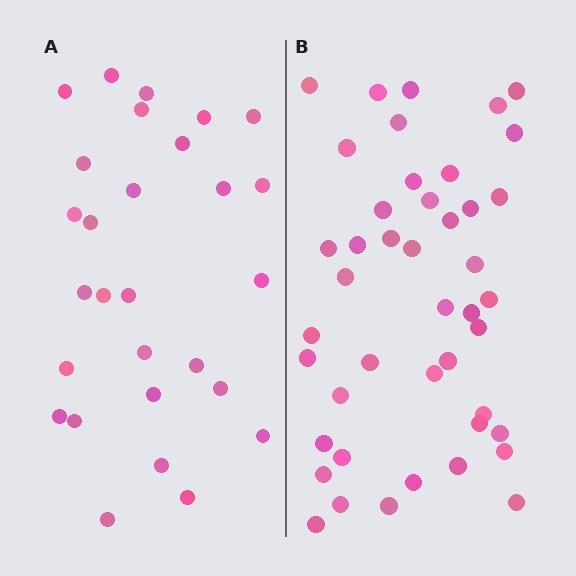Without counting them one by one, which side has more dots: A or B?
Region B (the right region) has more dots.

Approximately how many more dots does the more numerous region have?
Region B has approximately 15 more dots than region A.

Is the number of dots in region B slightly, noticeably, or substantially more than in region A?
Region B has substantially more. The ratio is roughly 1.6 to 1.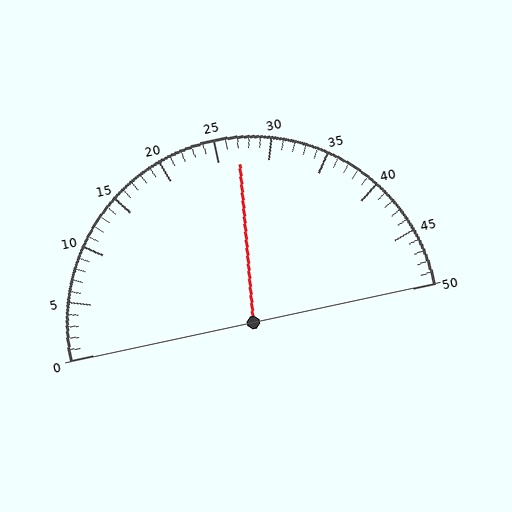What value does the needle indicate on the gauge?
The needle indicates approximately 27.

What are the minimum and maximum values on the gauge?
The gauge ranges from 0 to 50.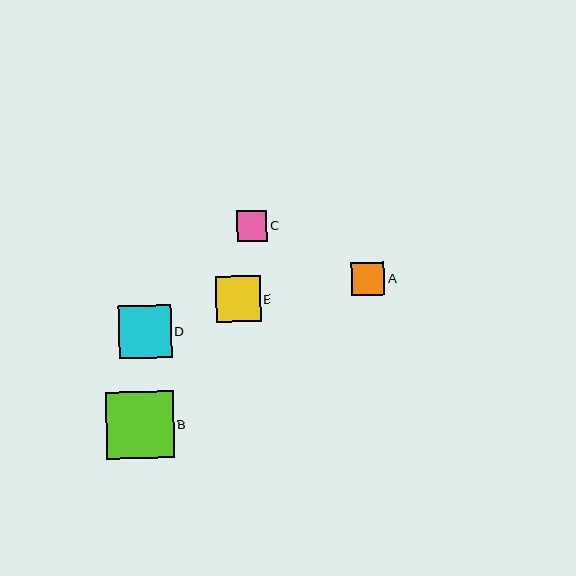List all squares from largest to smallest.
From largest to smallest: B, D, E, A, C.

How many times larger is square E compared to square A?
Square E is approximately 1.4 times the size of square A.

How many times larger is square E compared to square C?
Square E is approximately 1.5 times the size of square C.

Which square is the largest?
Square B is the largest with a size of approximately 67 pixels.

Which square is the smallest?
Square C is the smallest with a size of approximately 31 pixels.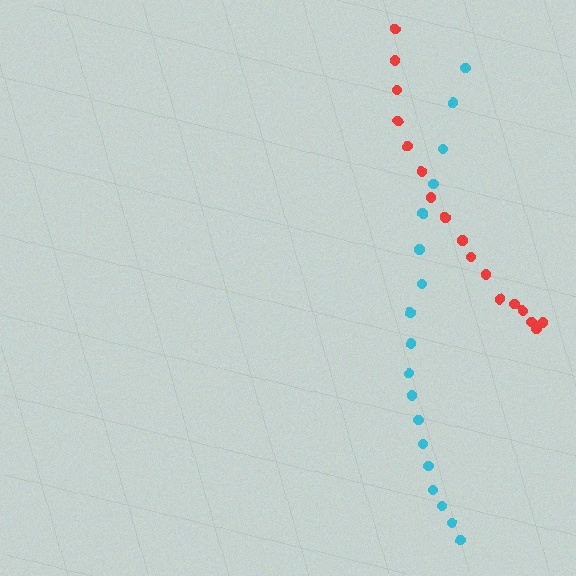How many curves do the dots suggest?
There are 2 distinct paths.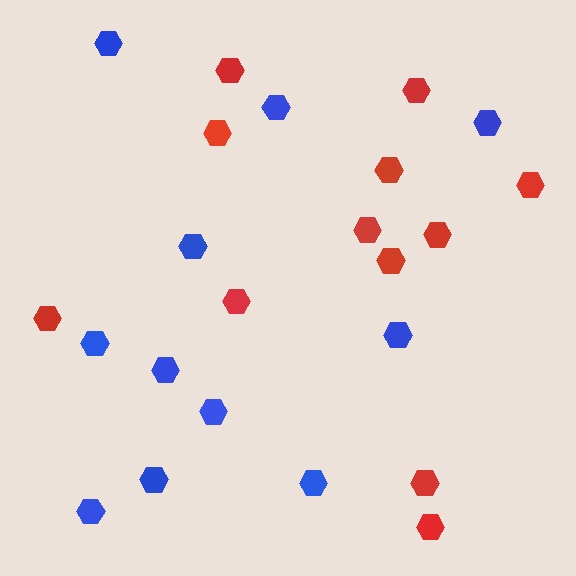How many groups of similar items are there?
There are 2 groups: one group of blue hexagons (11) and one group of red hexagons (12).